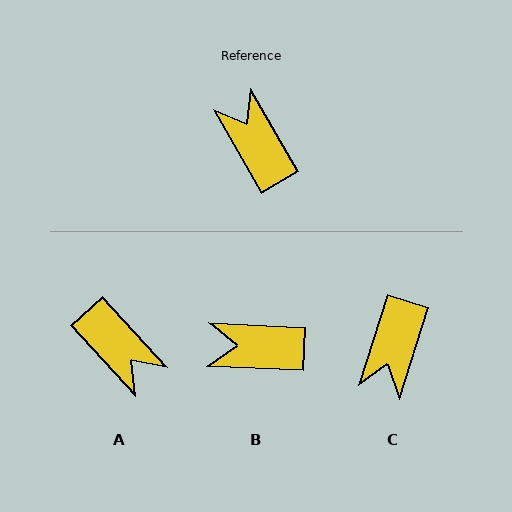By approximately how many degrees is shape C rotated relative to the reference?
Approximately 132 degrees counter-clockwise.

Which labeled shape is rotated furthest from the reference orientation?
A, about 168 degrees away.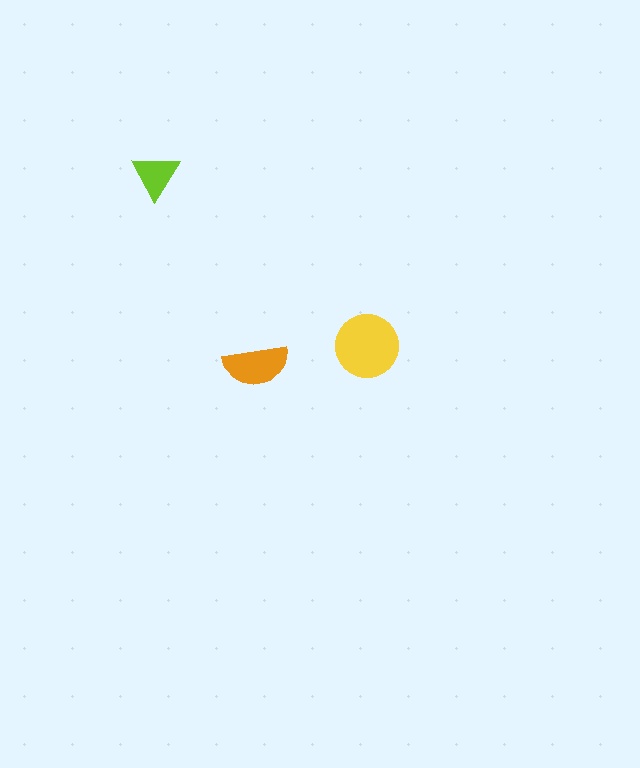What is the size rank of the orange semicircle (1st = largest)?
2nd.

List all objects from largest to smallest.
The yellow circle, the orange semicircle, the lime triangle.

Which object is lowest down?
The orange semicircle is bottommost.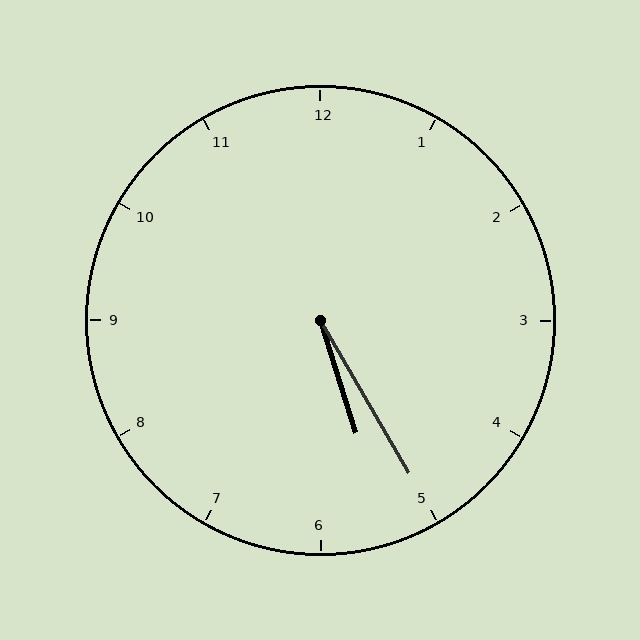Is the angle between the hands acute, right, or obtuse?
It is acute.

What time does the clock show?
5:25.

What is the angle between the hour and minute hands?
Approximately 12 degrees.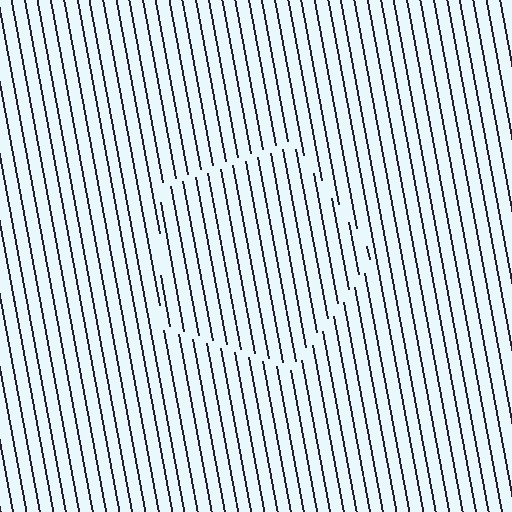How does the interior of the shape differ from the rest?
The interior of the shape contains the same grating, shifted by half a period — the contour is defined by the phase discontinuity where line-ends from the inner and outer gratings abut.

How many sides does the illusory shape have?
5 sides — the line-ends trace a pentagon.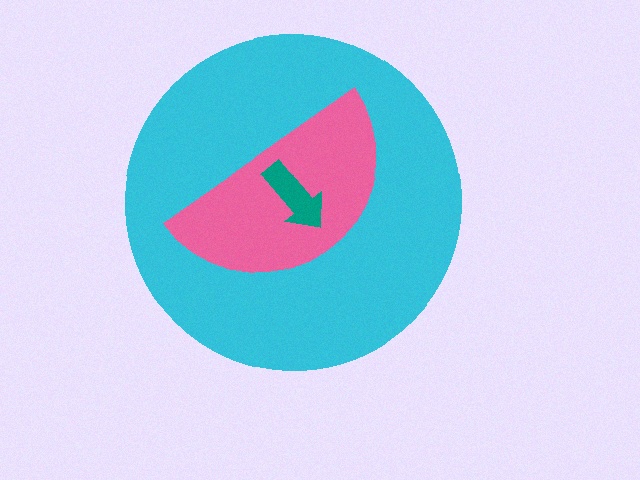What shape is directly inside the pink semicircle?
The teal arrow.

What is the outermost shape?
The cyan circle.